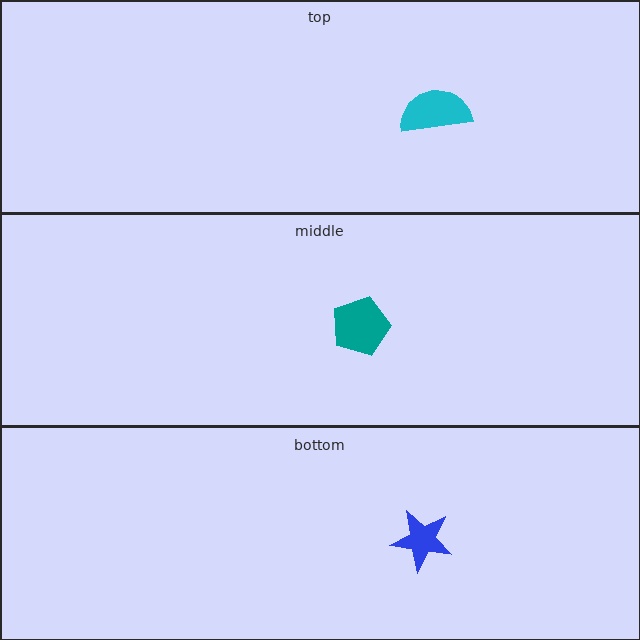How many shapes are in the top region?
1.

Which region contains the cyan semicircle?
The top region.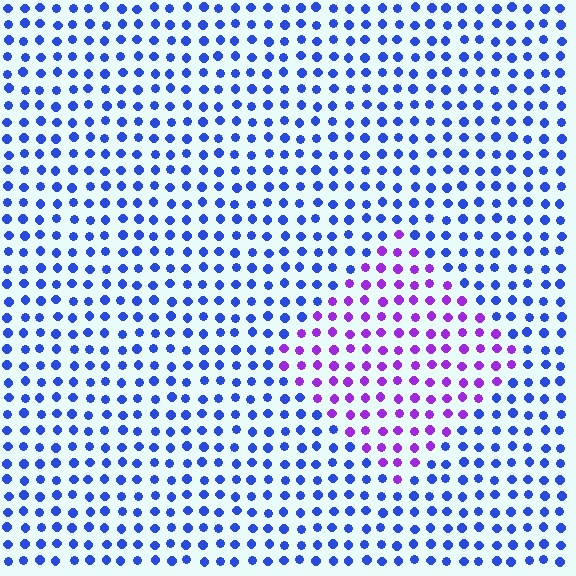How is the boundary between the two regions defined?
The boundary is defined purely by a slight shift in hue (about 51 degrees). Spacing, size, and orientation are identical on both sides.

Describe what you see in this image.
The image is filled with small blue elements in a uniform arrangement. A diamond-shaped region is visible where the elements are tinted to a slightly different hue, forming a subtle color boundary.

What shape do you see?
I see a diamond.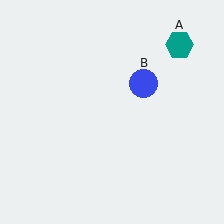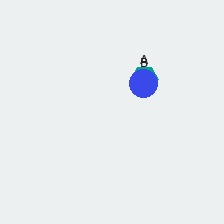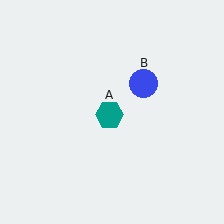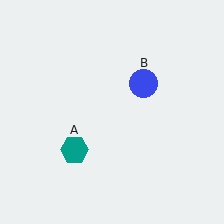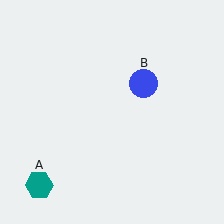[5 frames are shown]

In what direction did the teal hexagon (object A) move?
The teal hexagon (object A) moved down and to the left.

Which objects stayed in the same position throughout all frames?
Blue circle (object B) remained stationary.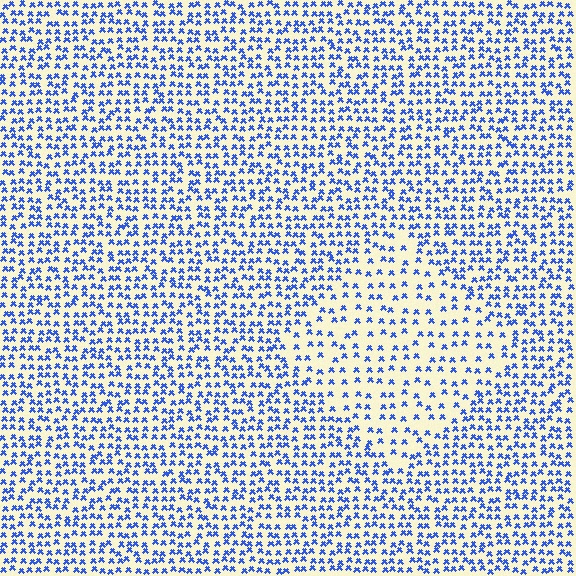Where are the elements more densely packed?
The elements are more densely packed outside the diamond boundary.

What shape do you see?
I see a diamond.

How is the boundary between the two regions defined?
The boundary is defined by a change in element density (approximately 1.9x ratio). All elements are the same color, size, and shape.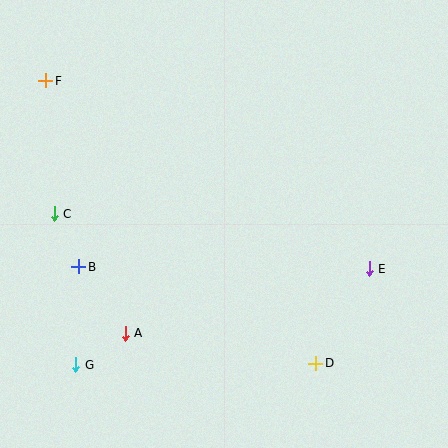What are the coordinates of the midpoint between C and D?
The midpoint between C and D is at (185, 289).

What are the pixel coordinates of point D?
Point D is at (316, 363).